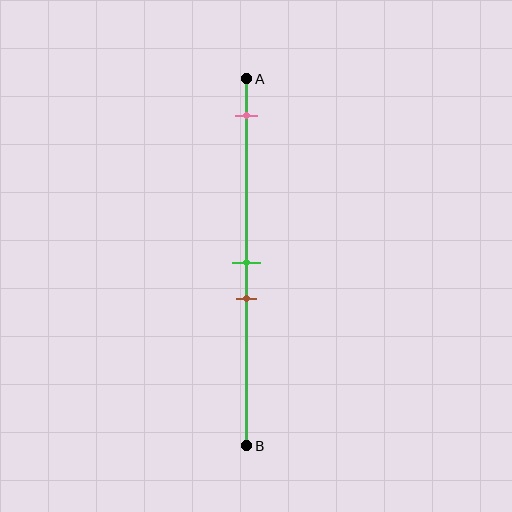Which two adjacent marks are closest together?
The green and brown marks are the closest adjacent pair.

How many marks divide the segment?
There are 3 marks dividing the segment.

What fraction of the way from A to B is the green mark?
The green mark is approximately 50% (0.5) of the way from A to B.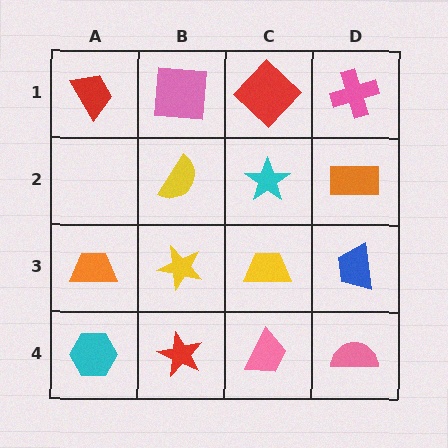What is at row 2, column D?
An orange rectangle.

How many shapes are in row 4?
4 shapes.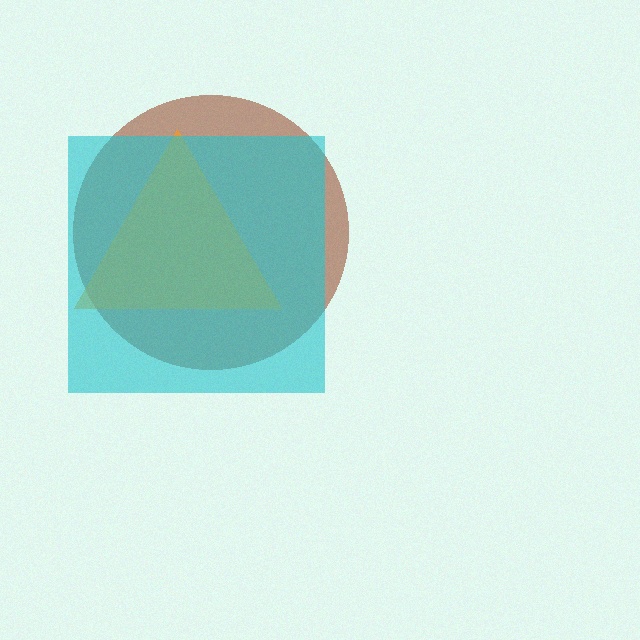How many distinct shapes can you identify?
There are 3 distinct shapes: a brown circle, an orange triangle, a cyan square.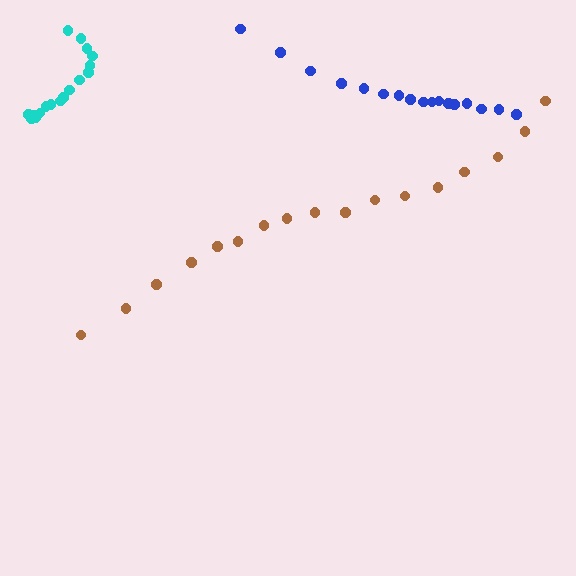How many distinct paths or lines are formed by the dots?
There are 3 distinct paths.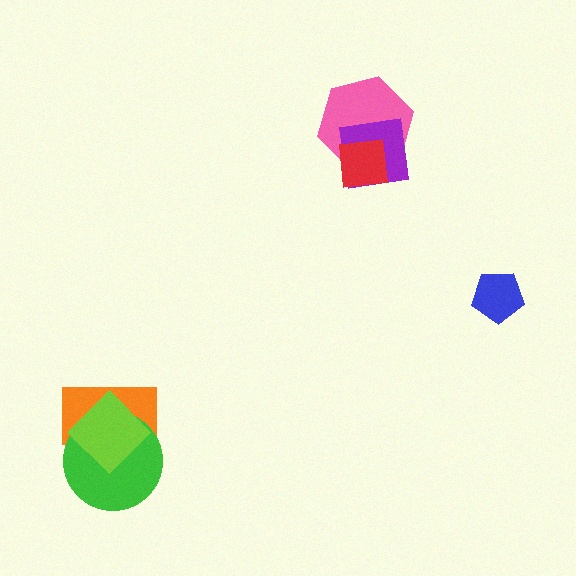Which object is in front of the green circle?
The lime diamond is in front of the green circle.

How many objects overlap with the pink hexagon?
2 objects overlap with the pink hexagon.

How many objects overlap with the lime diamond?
2 objects overlap with the lime diamond.